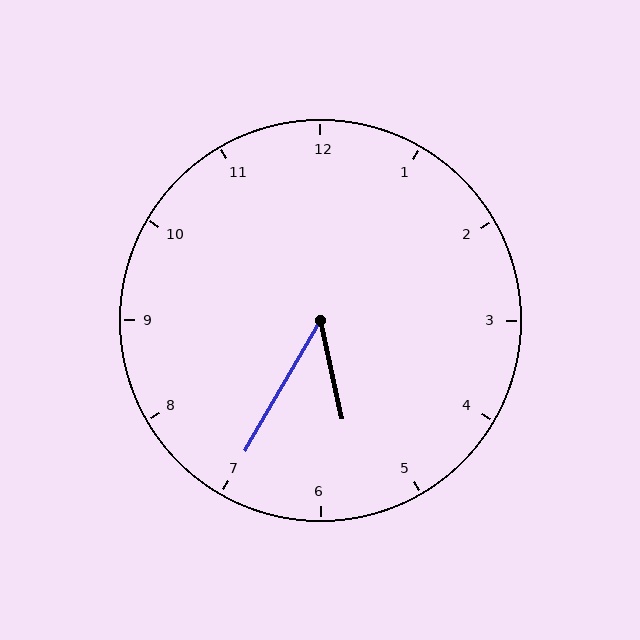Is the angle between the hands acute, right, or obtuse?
It is acute.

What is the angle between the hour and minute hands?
Approximately 42 degrees.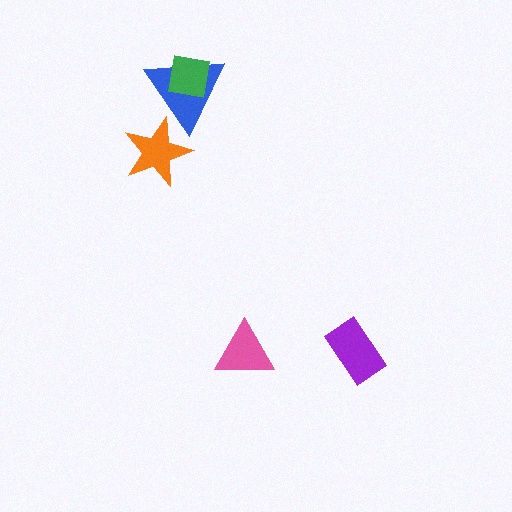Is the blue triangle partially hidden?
Yes, it is partially covered by another shape.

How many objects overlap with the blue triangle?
2 objects overlap with the blue triangle.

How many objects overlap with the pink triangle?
0 objects overlap with the pink triangle.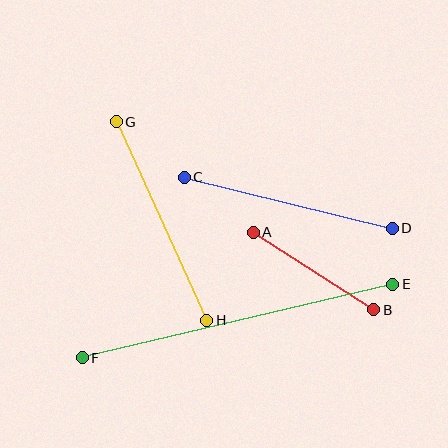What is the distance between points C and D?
The distance is approximately 214 pixels.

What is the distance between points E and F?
The distance is approximately 319 pixels.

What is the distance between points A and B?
The distance is approximately 143 pixels.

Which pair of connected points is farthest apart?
Points E and F are farthest apart.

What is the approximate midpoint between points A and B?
The midpoint is at approximately (314, 271) pixels.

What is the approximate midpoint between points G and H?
The midpoint is at approximately (161, 221) pixels.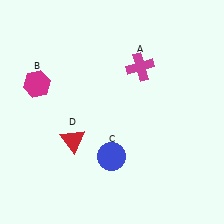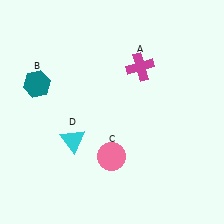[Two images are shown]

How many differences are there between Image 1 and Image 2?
There are 3 differences between the two images.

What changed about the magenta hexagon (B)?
In Image 1, B is magenta. In Image 2, it changed to teal.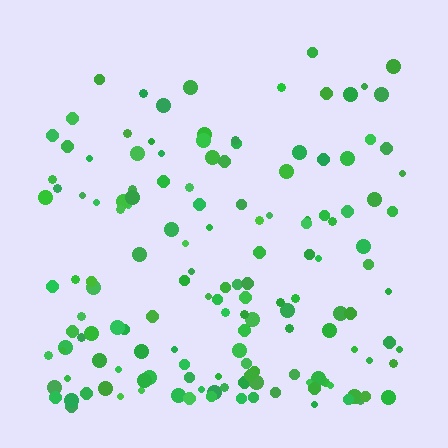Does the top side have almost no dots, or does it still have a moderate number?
Still a moderate number, just noticeably fewer than the bottom.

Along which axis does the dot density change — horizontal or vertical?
Vertical.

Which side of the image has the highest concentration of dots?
The bottom.